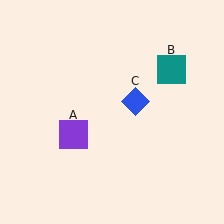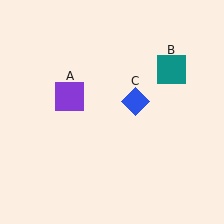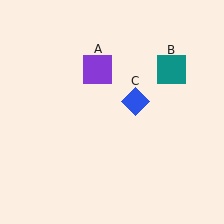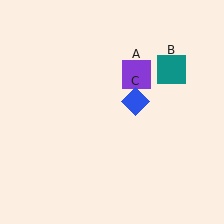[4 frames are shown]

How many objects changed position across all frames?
1 object changed position: purple square (object A).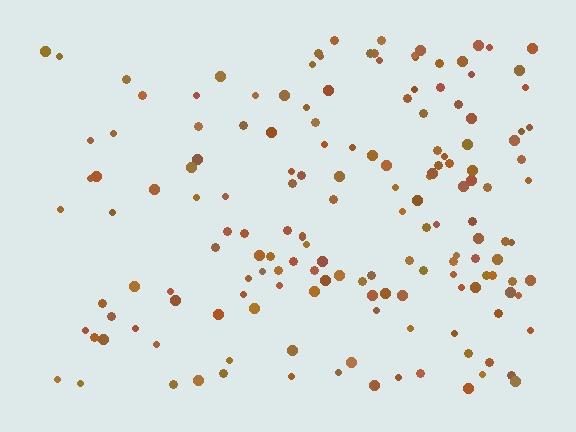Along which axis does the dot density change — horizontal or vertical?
Horizontal.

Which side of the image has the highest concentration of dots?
The right.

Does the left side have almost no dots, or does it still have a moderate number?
Still a moderate number, just noticeably fewer than the right.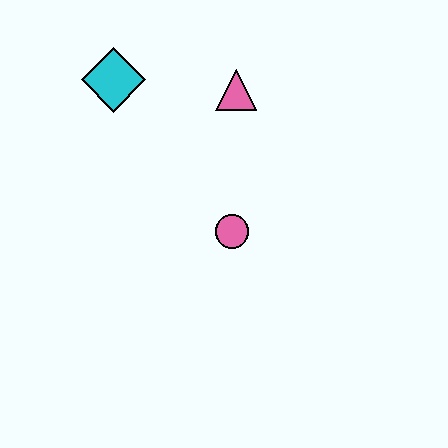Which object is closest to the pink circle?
The pink triangle is closest to the pink circle.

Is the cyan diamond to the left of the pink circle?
Yes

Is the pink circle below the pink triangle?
Yes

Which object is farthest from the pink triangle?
The pink circle is farthest from the pink triangle.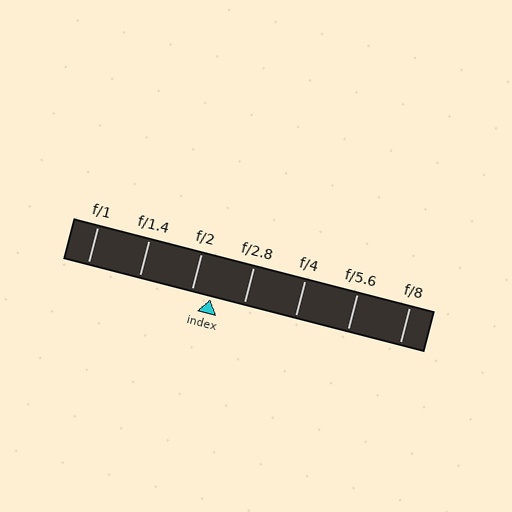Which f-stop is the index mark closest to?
The index mark is closest to f/2.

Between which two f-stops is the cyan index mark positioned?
The index mark is between f/2 and f/2.8.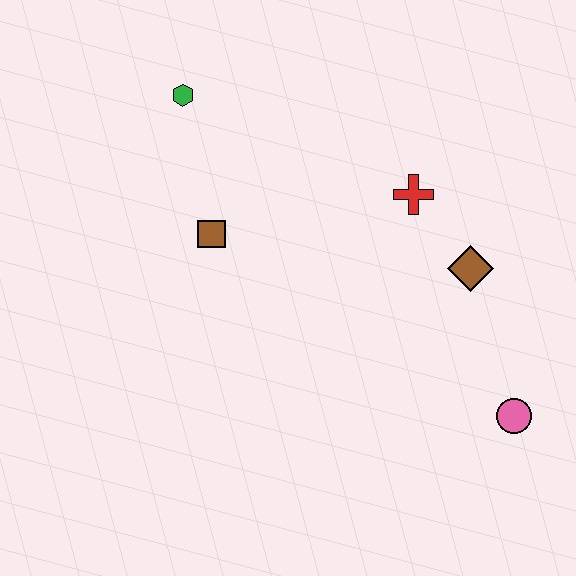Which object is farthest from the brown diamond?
The green hexagon is farthest from the brown diamond.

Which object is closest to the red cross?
The brown diamond is closest to the red cross.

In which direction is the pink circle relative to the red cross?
The pink circle is below the red cross.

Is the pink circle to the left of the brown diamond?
No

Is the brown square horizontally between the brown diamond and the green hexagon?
Yes